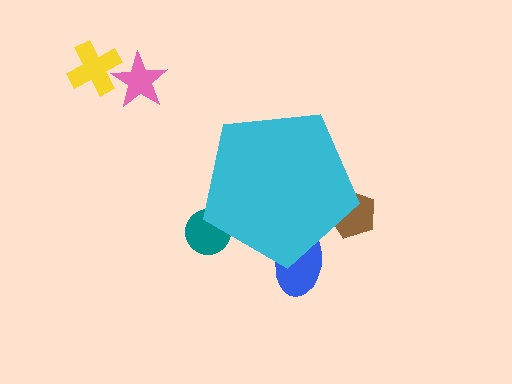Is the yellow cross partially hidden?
No, the yellow cross is fully visible.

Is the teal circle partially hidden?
Yes, the teal circle is partially hidden behind the cyan pentagon.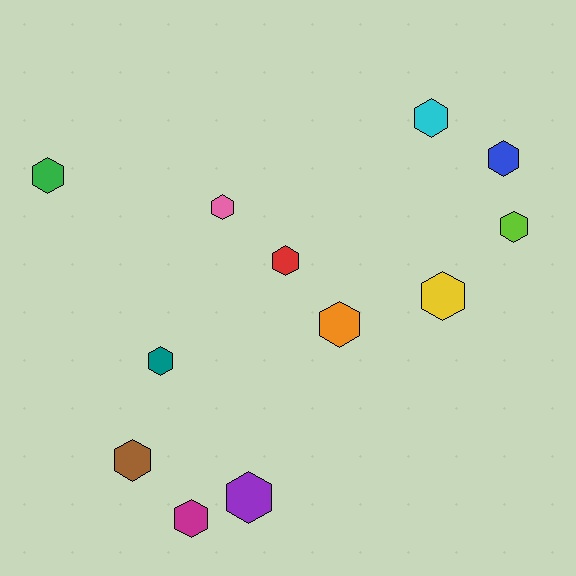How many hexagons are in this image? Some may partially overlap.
There are 12 hexagons.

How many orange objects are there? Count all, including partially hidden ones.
There is 1 orange object.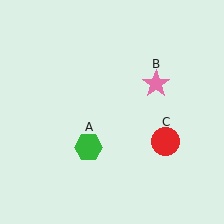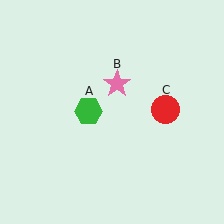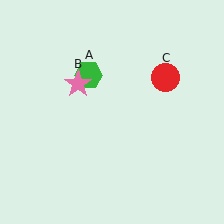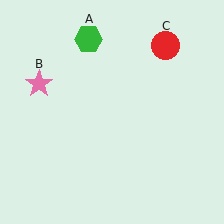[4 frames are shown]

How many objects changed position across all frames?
3 objects changed position: green hexagon (object A), pink star (object B), red circle (object C).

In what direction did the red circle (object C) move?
The red circle (object C) moved up.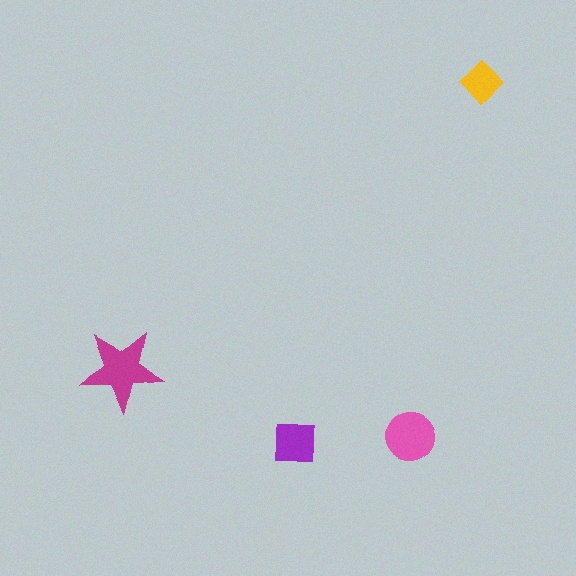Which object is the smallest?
The yellow diamond.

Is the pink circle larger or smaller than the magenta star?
Smaller.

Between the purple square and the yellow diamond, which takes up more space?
The purple square.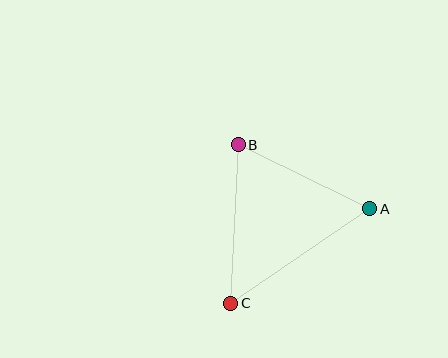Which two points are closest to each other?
Points A and B are closest to each other.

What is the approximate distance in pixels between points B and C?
The distance between B and C is approximately 159 pixels.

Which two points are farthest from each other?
Points A and C are farthest from each other.